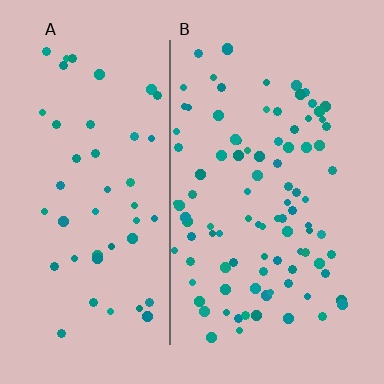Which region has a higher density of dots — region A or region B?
B (the right).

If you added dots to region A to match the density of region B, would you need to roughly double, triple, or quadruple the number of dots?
Approximately double.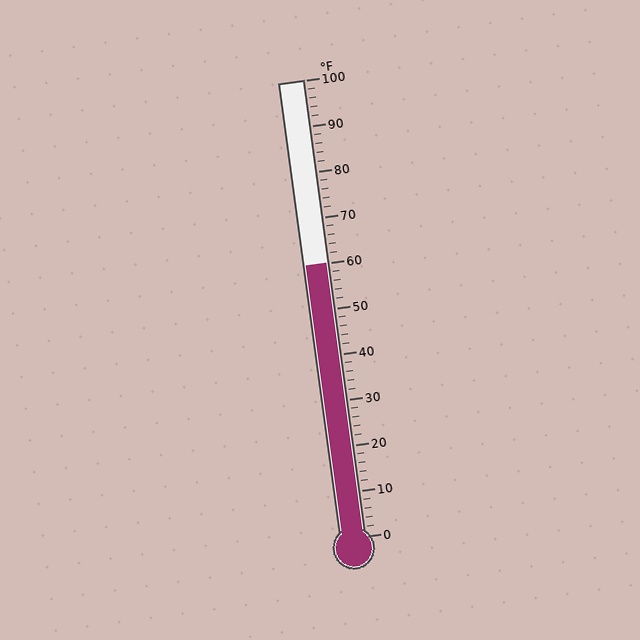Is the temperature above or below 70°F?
The temperature is below 70°F.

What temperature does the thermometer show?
The thermometer shows approximately 60°F.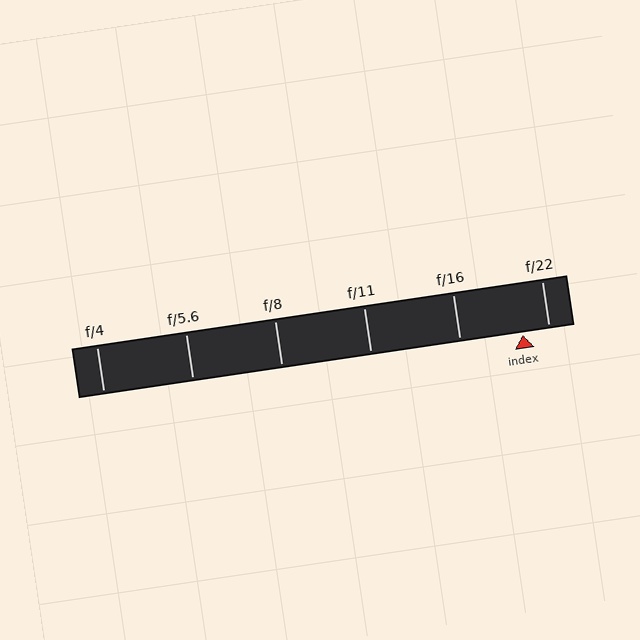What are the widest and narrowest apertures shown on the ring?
The widest aperture shown is f/4 and the narrowest is f/22.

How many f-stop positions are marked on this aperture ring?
There are 6 f-stop positions marked.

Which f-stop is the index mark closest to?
The index mark is closest to f/22.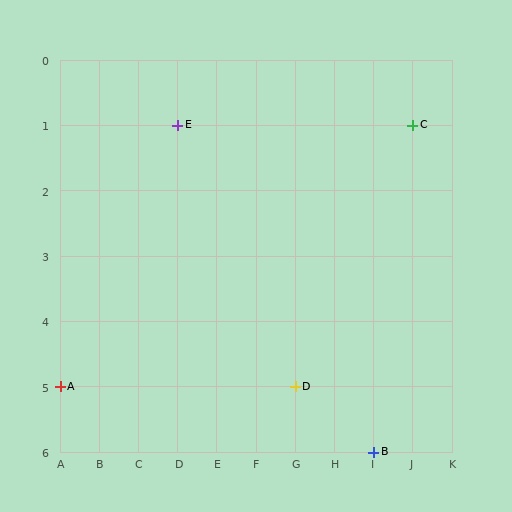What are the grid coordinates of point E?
Point E is at grid coordinates (D, 1).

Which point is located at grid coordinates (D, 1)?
Point E is at (D, 1).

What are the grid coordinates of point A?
Point A is at grid coordinates (A, 5).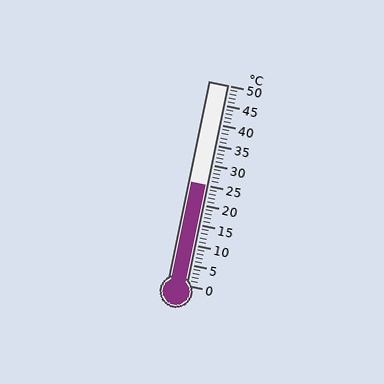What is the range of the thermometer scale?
The thermometer scale ranges from 0°C to 50°C.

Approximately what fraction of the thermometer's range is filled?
The thermometer is filled to approximately 50% of its range.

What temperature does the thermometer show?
The thermometer shows approximately 25°C.